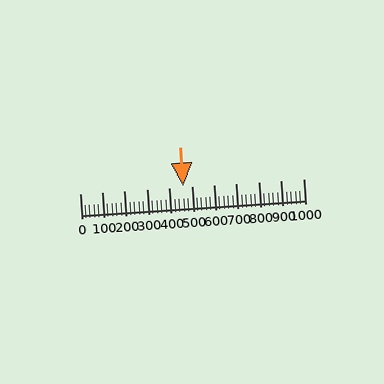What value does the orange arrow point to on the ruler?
The orange arrow points to approximately 462.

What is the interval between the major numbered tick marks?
The major tick marks are spaced 100 units apart.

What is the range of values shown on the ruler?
The ruler shows values from 0 to 1000.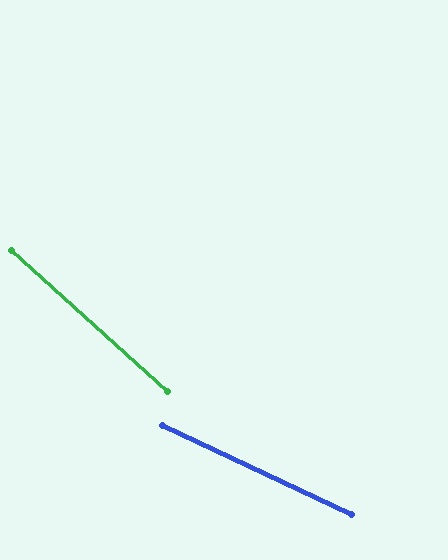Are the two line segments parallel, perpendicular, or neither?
Neither parallel nor perpendicular — they differ by about 17°.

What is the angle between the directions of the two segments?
Approximately 17 degrees.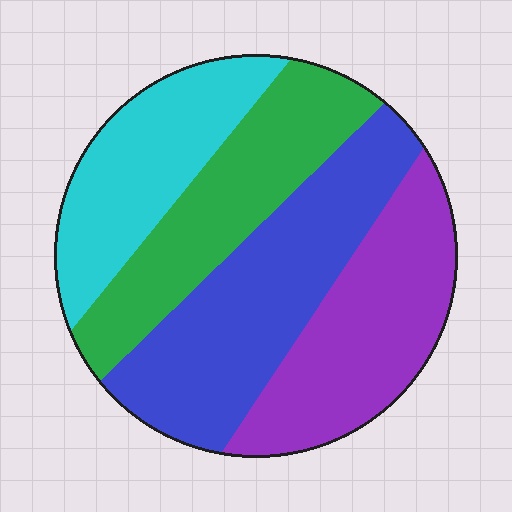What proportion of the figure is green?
Green covers around 25% of the figure.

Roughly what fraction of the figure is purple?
Purple covers around 25% of the figure.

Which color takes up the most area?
Blue, at roughly 30%.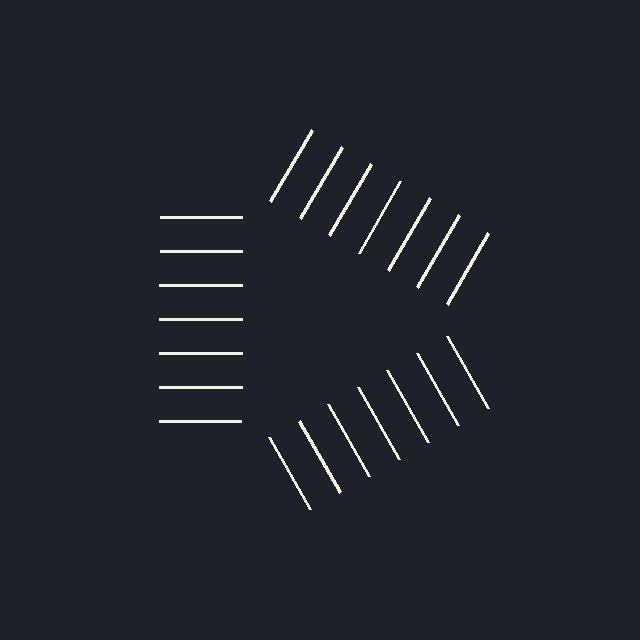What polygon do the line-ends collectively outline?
An illusory triangle — the line segments terminate on its edges but no continuous stroke is drawn.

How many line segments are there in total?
21 — 7 along each of the 3 edges.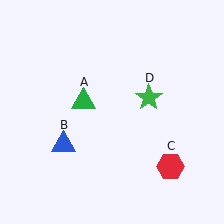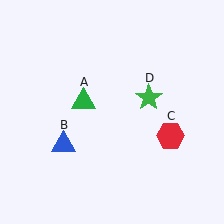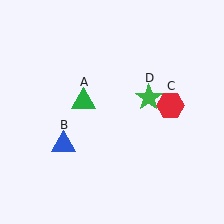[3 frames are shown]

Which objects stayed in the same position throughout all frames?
Green triangle (object A) and blue triangle (object B) and green star (object D) remained stationary.